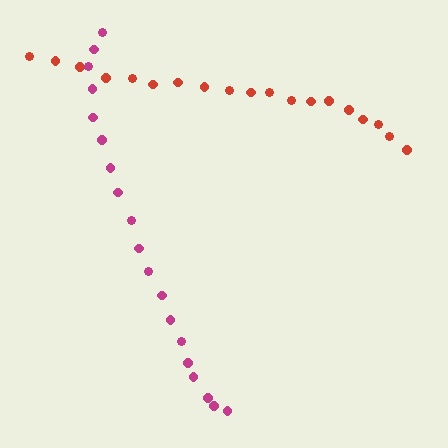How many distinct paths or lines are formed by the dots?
There are 2 distinct paths.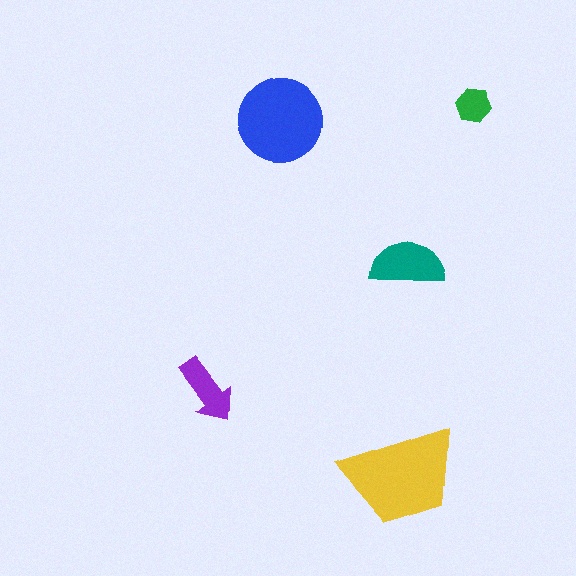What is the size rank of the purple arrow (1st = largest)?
4th.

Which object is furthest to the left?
The purple arrow is leftmost.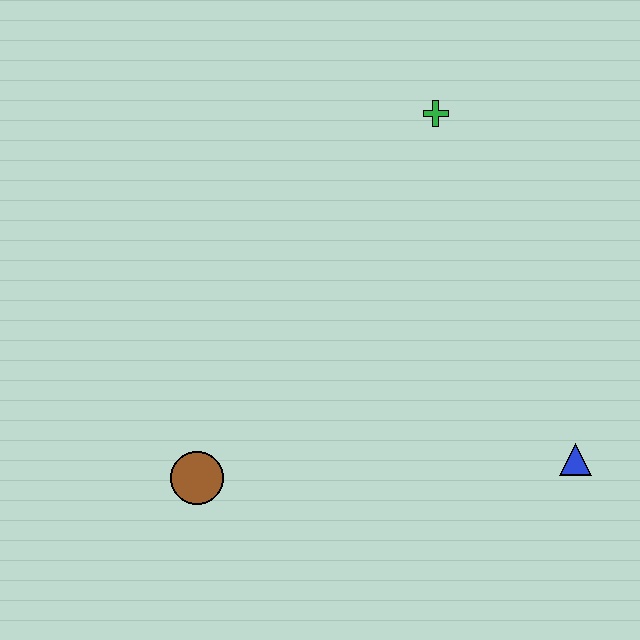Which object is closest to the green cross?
The blue triangle is closest to the green cross.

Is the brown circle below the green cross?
Yes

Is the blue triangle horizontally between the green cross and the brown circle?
No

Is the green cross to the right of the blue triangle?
No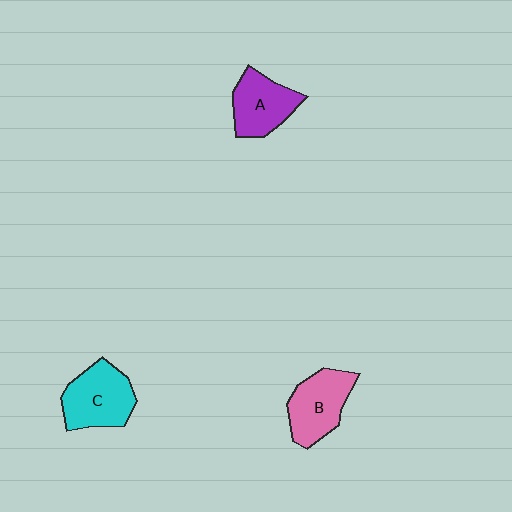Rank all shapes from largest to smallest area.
From largest to smallest: C (cyan), B (pink), A (purple).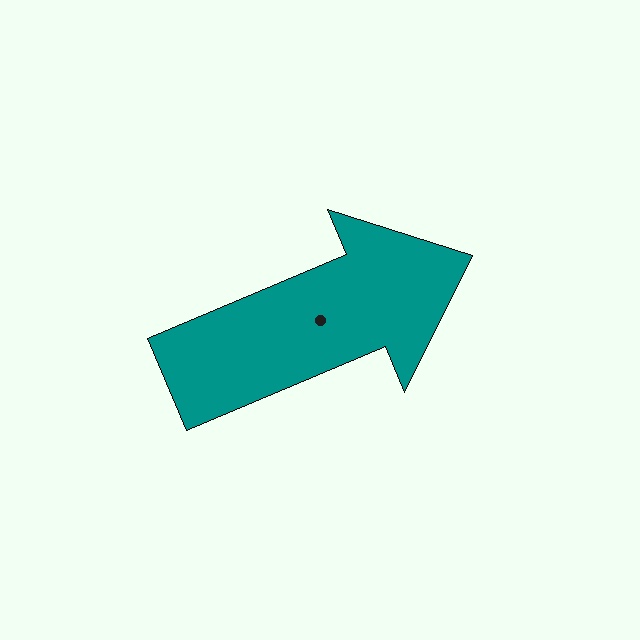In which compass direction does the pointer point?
Northeast.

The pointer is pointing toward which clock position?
Roughly 2 o'clock.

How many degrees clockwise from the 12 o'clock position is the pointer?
Approximately 67 degrees.